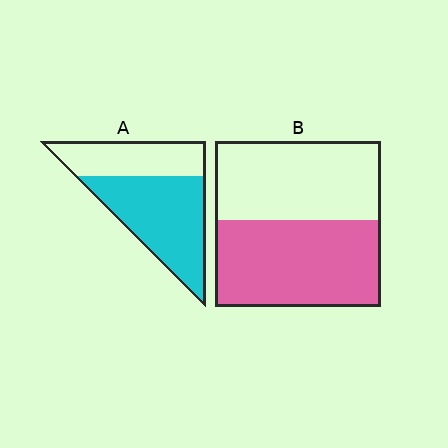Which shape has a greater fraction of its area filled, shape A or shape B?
Shape A.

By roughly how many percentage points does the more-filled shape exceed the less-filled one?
By roughly 10 percentage points (A over B).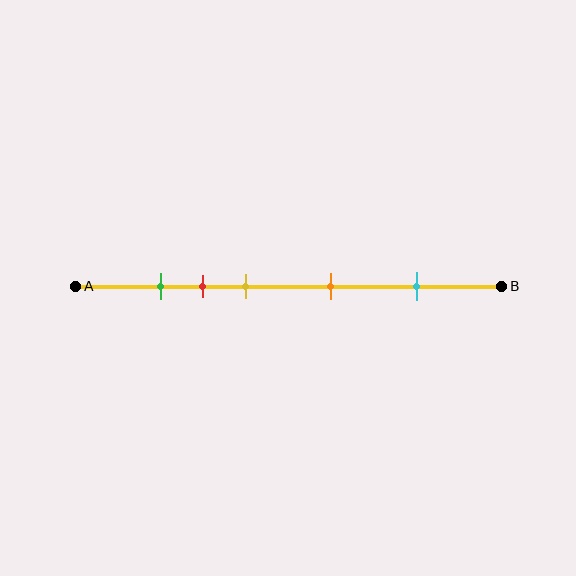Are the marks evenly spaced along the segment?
No, the marks are not evenly spaced.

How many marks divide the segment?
There are 5 marks dividing the segment.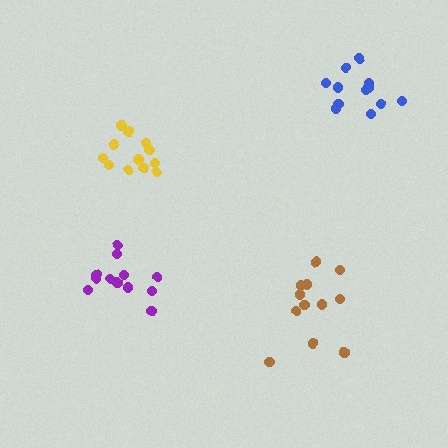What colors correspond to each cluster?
The clusters are colored: yellow, purple, blue, brown.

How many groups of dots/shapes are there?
There are 4 groups.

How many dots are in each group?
Group 1: 13 dots, Group 2: 12 dots, Group 3: 12 dots, Group 4: 12 dots (49 total).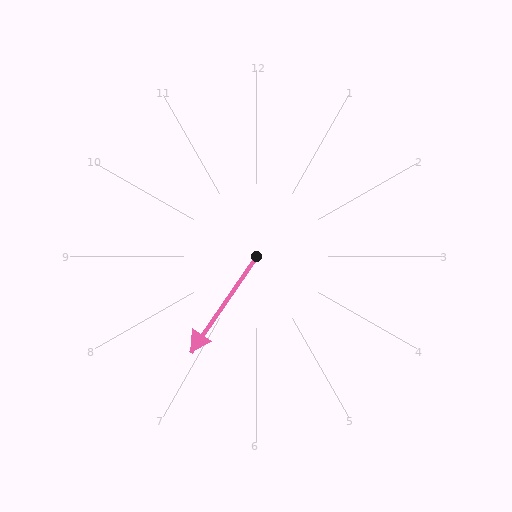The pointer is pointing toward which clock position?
Roughly 7 o'clock.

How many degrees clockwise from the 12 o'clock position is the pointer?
Approximately 214 degrees.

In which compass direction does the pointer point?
Southwest.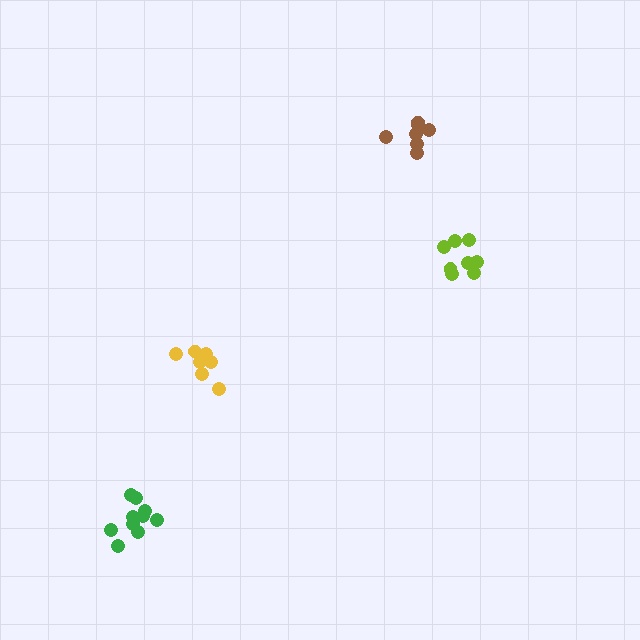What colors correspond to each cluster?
The clusters are colored: green, yellow, lime, brown.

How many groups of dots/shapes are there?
There are 4 groups.